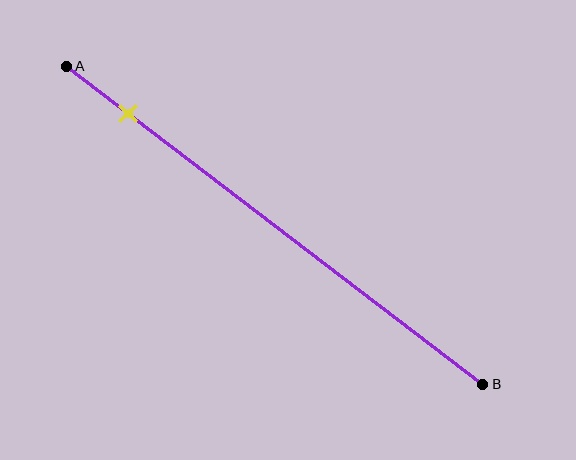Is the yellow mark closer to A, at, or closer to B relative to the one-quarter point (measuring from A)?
The yellow mark is closer to point A than the one-quarter point of segment AB.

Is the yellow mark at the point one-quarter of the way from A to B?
No, the mark is at about 15% from A, not at the 25% one-quarter point.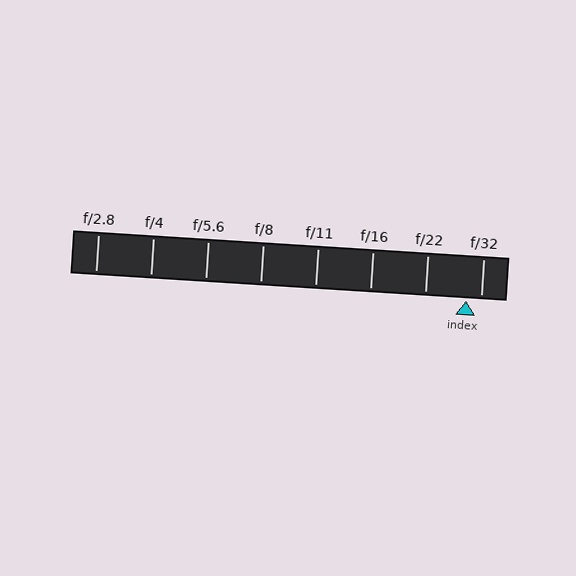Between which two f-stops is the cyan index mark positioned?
The index mark is between f/22 and f/32.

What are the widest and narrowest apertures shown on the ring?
The widest aperture shown is f/2.8 and the narrowest is f/32.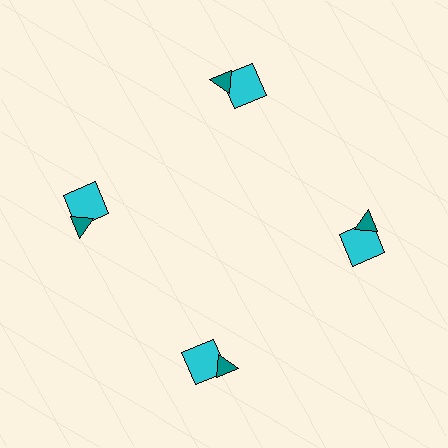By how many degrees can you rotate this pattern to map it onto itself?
The pattern maps onto itself every 90 degrees of rotation.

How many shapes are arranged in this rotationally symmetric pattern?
There are 8 shapes, arranged in 4 groups of 2.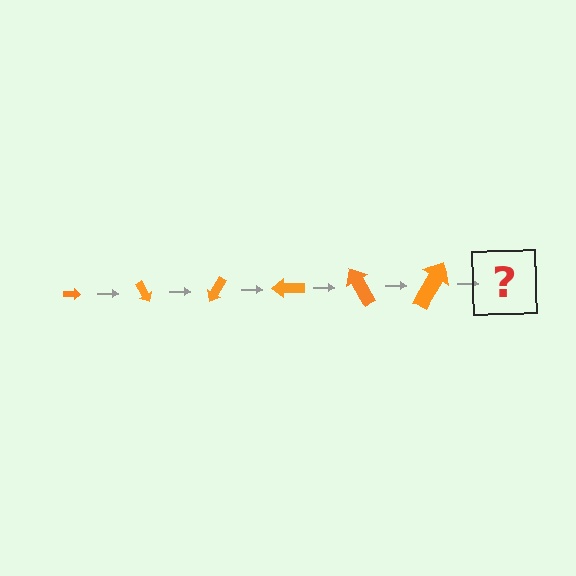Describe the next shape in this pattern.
It should be an arrow, larger than the previous one and rotated 360 degrees from the start.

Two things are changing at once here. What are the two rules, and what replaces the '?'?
The two rules are that the arrow grows larger each step and it rotates 60 degrees each step. The '?' should be an arrow, larger than the previous one and rotated 360 degrees from the start.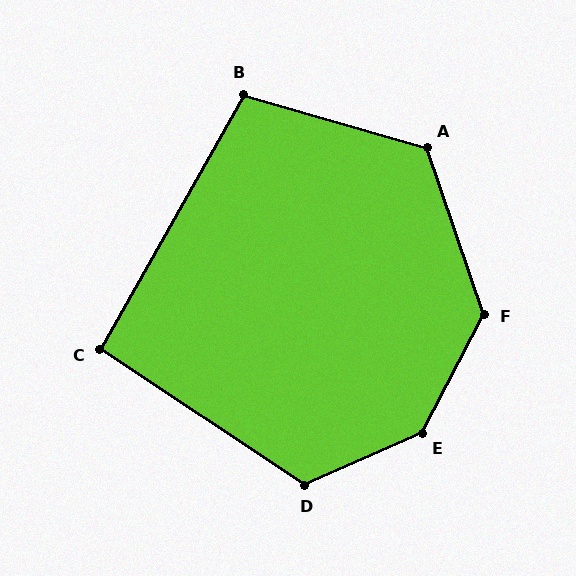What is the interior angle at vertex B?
Approximately 104 degrees (obtuse).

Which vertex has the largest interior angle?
E, at approximately 141 degrees.